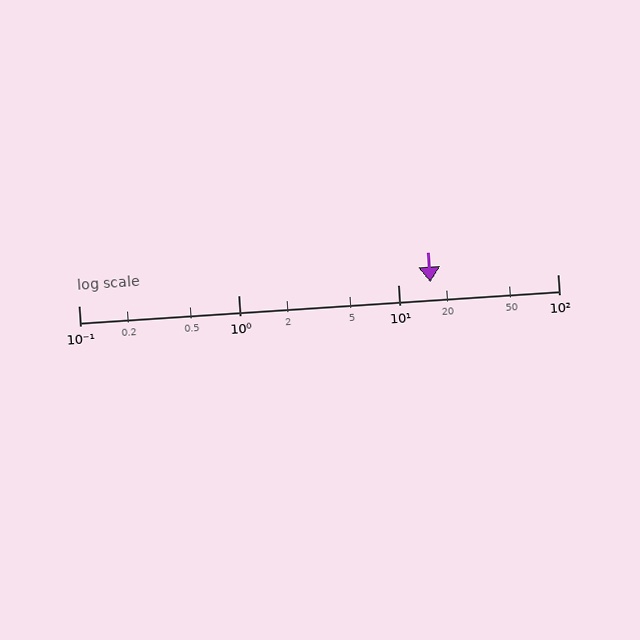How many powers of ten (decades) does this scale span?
The scale spans 3 decades, from 0.1 to 100.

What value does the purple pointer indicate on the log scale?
The pointer indicates approximately 16.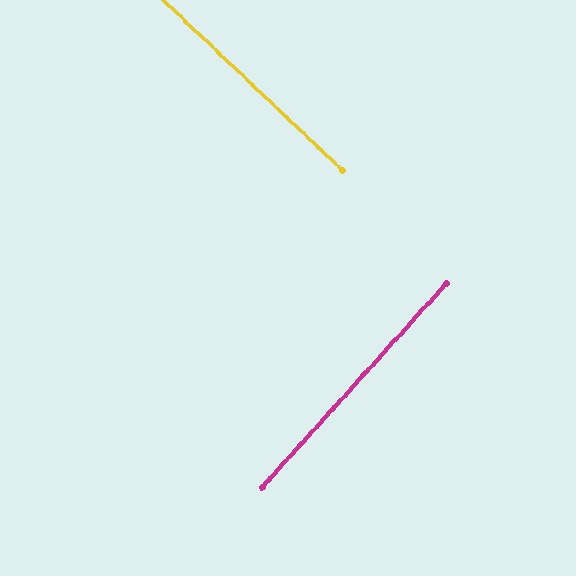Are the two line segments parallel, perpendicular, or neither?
Perpendicular — they meet at approximately 88°.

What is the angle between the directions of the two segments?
Approximately 88 degrees.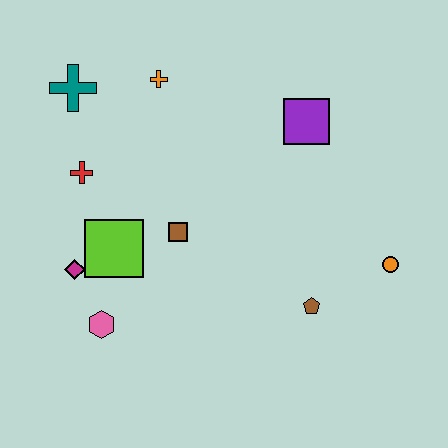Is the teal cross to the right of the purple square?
No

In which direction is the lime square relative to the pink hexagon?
The lime square is above the pink hexagon.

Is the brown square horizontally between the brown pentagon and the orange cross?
Yes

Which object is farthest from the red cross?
The orange circle is farthest from the red cross.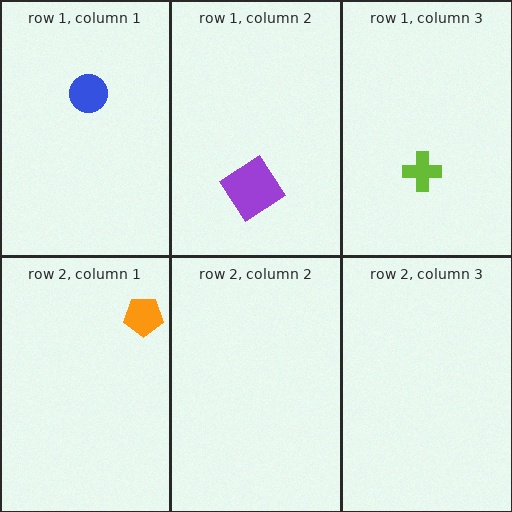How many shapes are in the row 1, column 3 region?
1.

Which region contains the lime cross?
The row 1, column 3 region.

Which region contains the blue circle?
The row 1, column 1 region.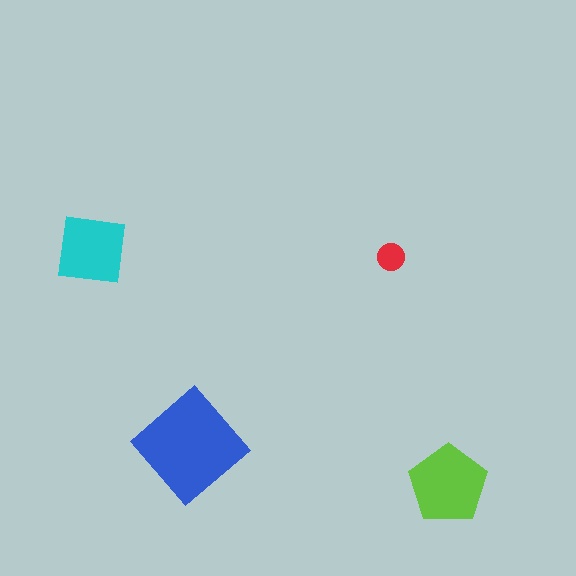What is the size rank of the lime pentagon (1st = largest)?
2nd.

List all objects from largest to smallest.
The blue diamond, the lime pentagon, the cyan square, the red circle.